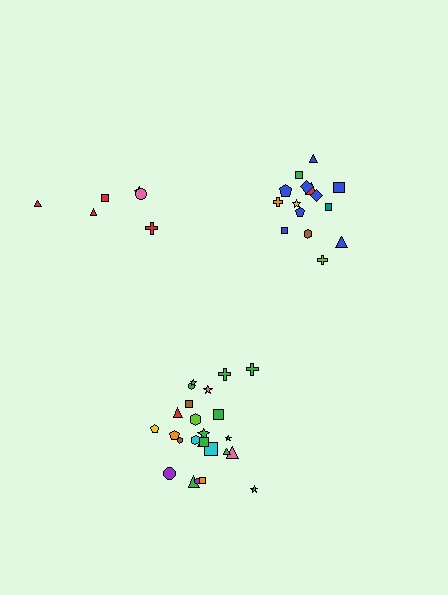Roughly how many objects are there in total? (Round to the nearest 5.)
Roughly 45 objects in total.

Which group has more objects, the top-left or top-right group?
The top-right group.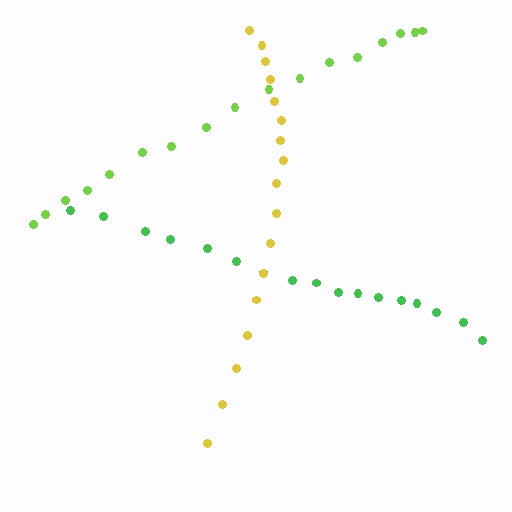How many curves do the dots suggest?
There are 3 distinct paths.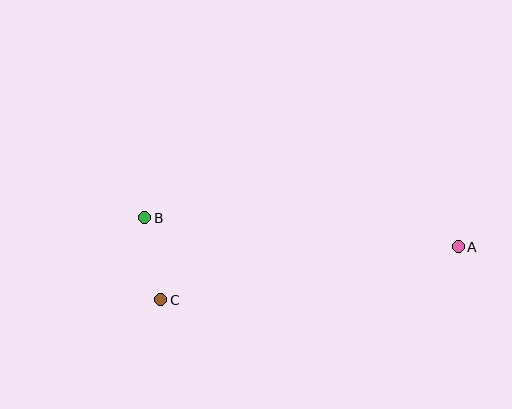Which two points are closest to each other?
Points B and C are closest to each other.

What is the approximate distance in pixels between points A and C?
The distance between A and C is approximately 302 pixels.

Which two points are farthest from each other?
Points A and B are farthest from each other.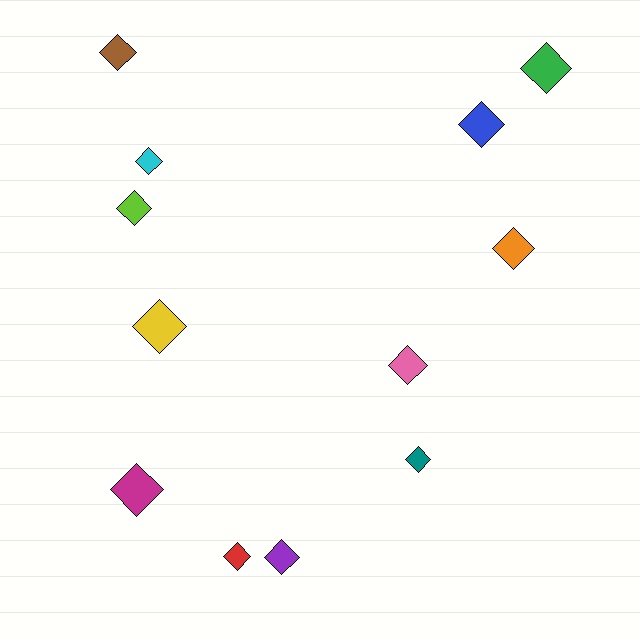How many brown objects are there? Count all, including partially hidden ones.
There is 1 brown object.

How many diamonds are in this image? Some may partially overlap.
There are 12 diamonds.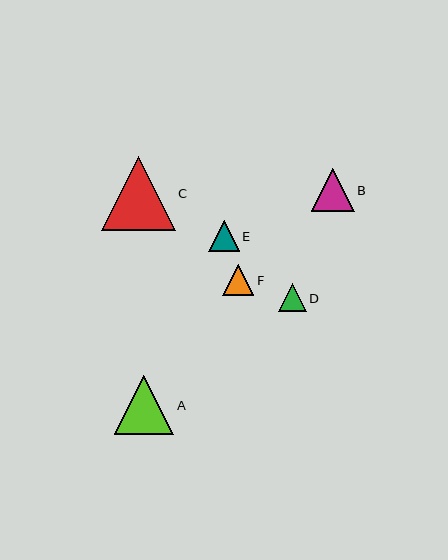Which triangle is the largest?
Triangle C is the largest with a size of approximately 74 pixels.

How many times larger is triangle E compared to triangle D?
Triangle E is approximately 1.1 times the size of triangle D.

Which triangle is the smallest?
Triangle D is the smallest with a size of approximately 28 pixels.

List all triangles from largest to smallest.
From largest to smallest: C, A, B, F, E, D.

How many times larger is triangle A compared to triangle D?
Triangle A is approximately 2.1 times the size of triangle D.